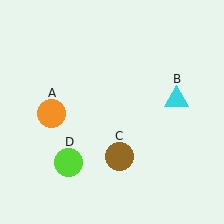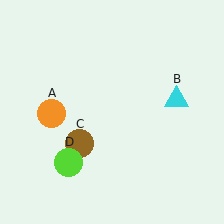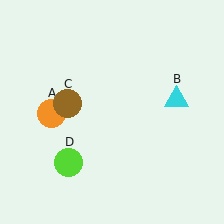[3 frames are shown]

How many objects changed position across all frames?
1 object changed position: brown circle (object C).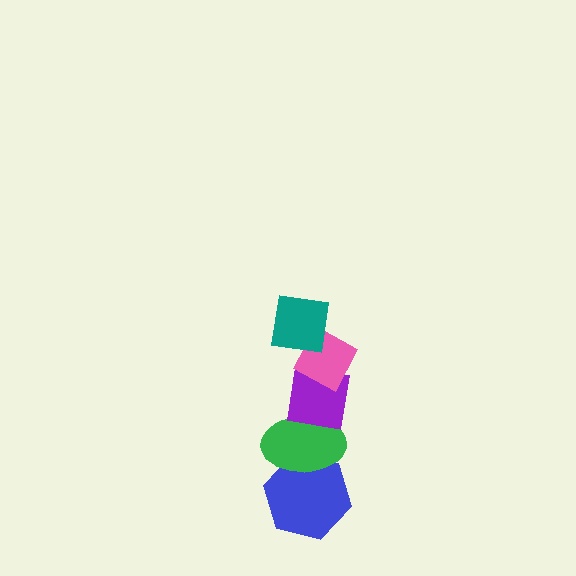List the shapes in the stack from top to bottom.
From top to bottom: the teal square, the pink diamond, the purple square, the green ellipse, the blue hexagon.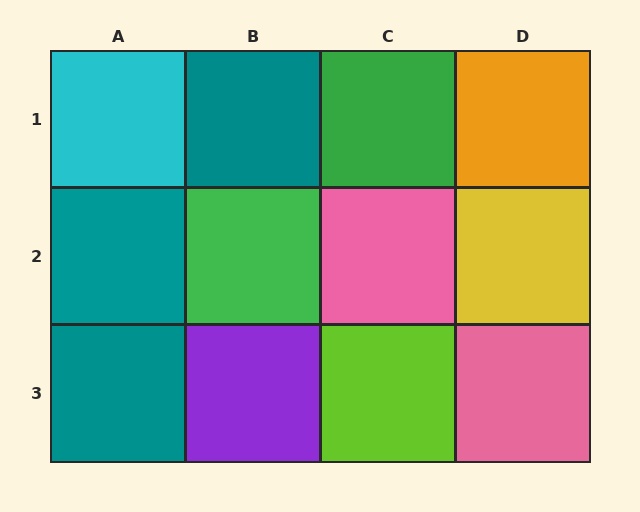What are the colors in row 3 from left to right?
Teal, purple, lime, pink.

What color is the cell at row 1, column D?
Orange.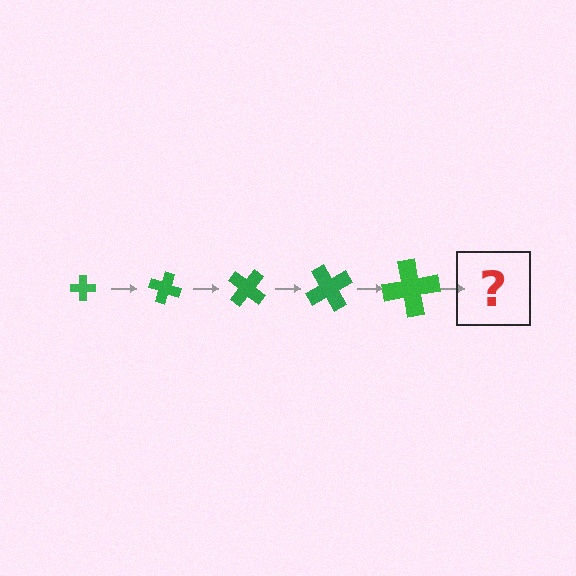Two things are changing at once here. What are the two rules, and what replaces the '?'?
The two rules are that the cross grows larger each step and it rotates 20 degrees each step. The '?' should be a cross, larger than the previous one and rotated 100 degrees from the start.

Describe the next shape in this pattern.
It should be a cross, larger than the previous one and rotated 100 degrees from the start.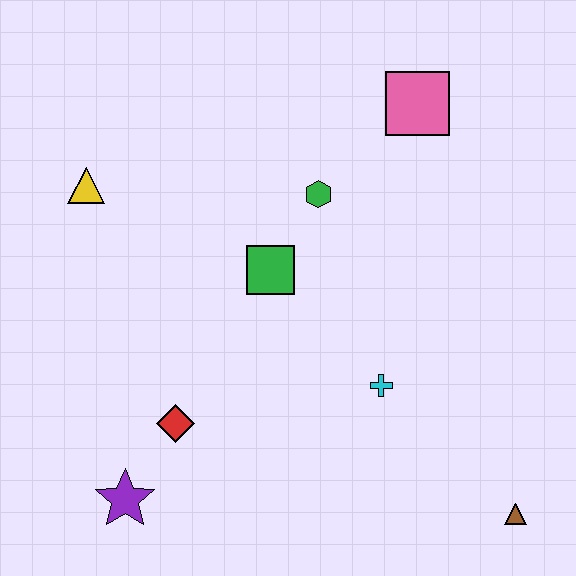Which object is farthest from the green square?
The brown triangle is farthest from the green square.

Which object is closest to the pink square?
The green hexagon is closest to the pink square.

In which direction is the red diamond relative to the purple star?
The red diamond is above the purple star.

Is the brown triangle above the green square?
No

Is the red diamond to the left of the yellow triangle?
No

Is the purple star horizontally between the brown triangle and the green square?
No